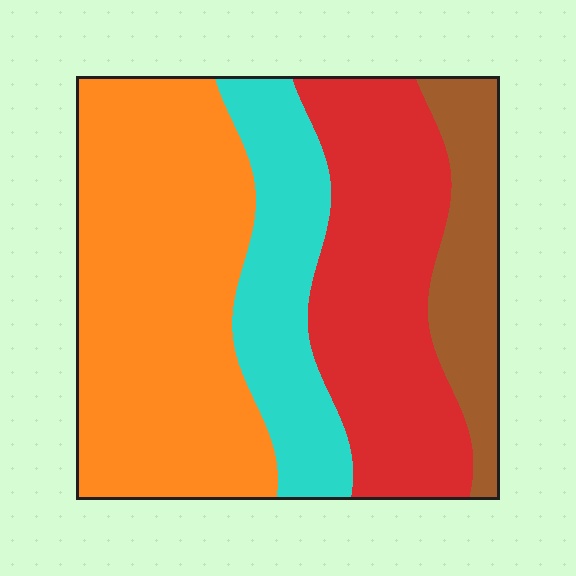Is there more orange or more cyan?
Orange.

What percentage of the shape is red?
Red covers 29% of the shape.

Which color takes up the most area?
Orange, at roughly 40%.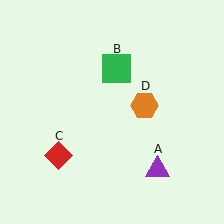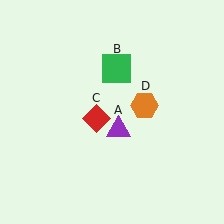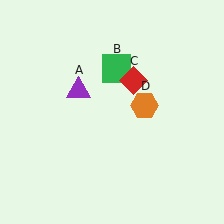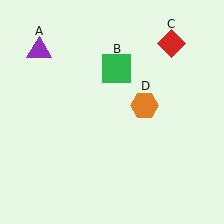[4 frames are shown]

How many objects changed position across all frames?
2 objects changed position: purple triangle (object A), red diamond (object C).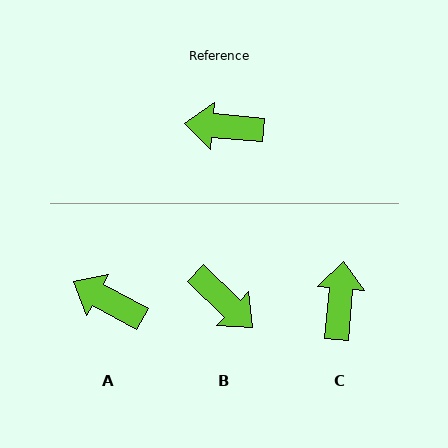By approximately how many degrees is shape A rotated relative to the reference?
Approximately 24 degrees clockwise.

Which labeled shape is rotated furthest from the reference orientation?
B, about 141 degrees away.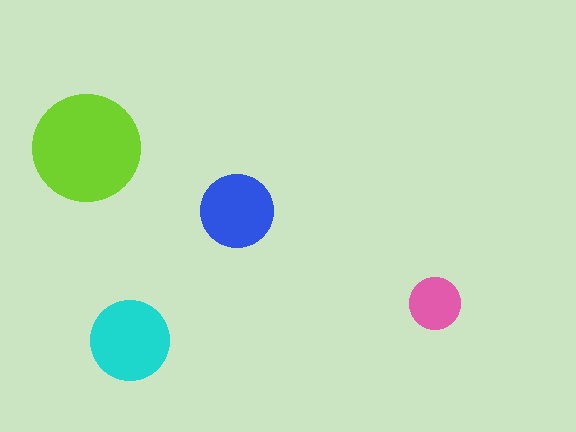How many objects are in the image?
There are 4 objects in the image.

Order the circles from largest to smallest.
the lime one, the cyan one, the blue one, the pink one.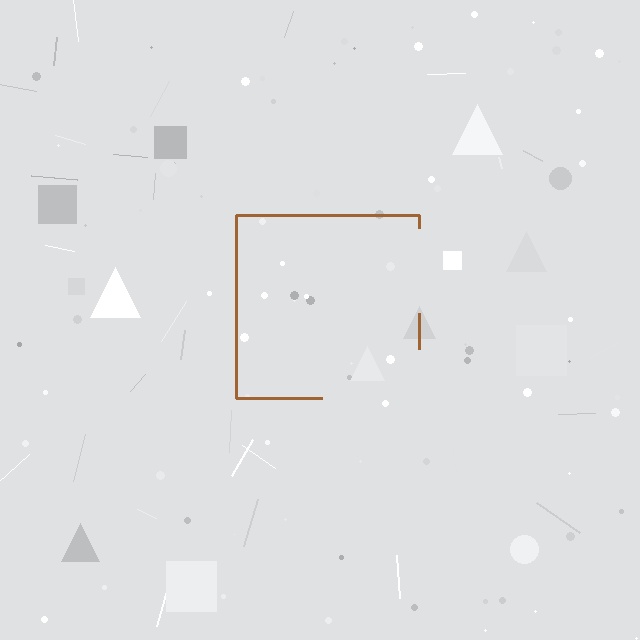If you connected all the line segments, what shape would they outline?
They would outline a square.